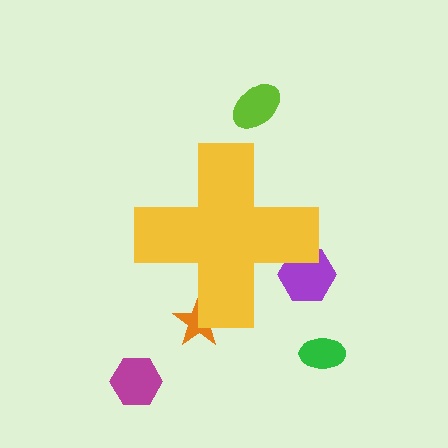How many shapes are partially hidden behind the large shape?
2 shapes are partially hidden.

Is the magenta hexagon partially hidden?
No, the magenta hexagon is fully visible.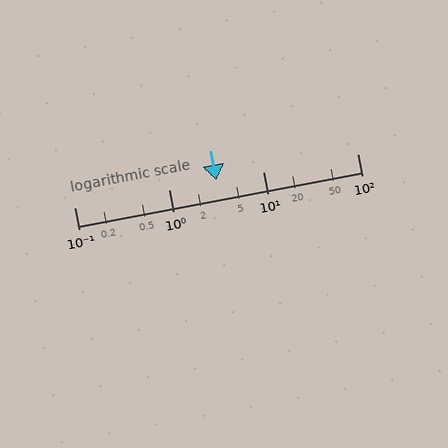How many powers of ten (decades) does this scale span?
The scale spans 3 decades, from 0.1 to 100.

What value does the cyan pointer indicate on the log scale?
The pointer indicates approximately 3.2.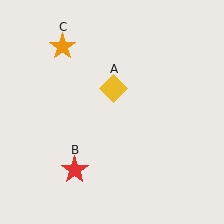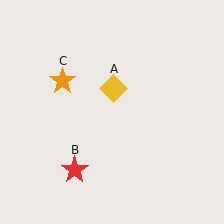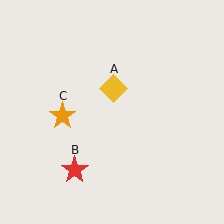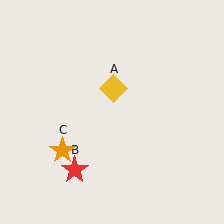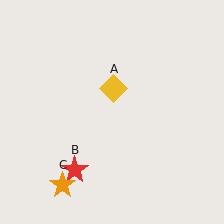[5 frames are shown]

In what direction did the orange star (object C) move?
The orange star (object C) moved down.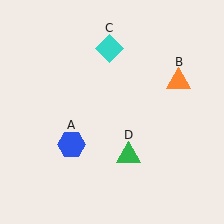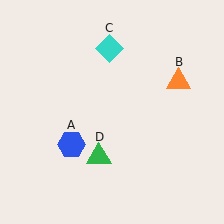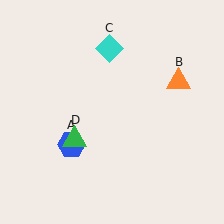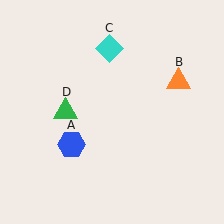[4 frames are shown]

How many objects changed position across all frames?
1 object changed position: green triangle (object D).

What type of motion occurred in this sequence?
The green triangle (object D) rotated clockwise around the center of the scene.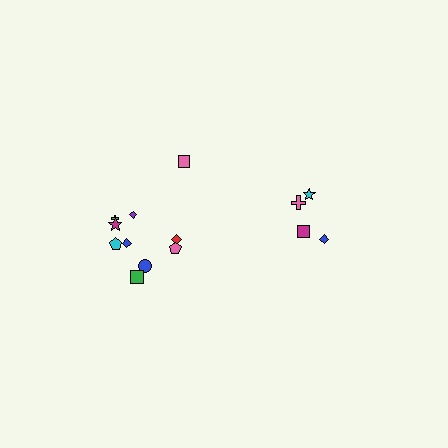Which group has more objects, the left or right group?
The left group.